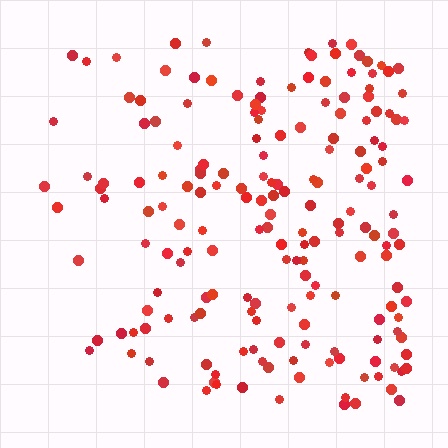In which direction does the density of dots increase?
From left to right, with the right side densest.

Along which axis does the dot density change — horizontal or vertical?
Horizontal.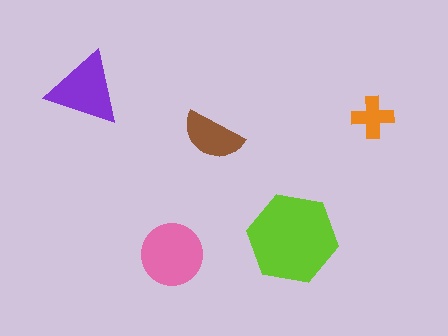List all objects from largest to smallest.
The lime hexagon, the pink circle, the purple triangle, the brown semicircle, the orange cross.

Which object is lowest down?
The pink circle is bottommost.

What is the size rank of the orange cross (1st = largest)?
5th.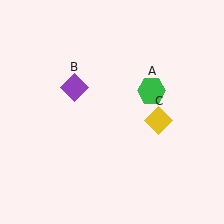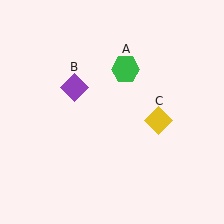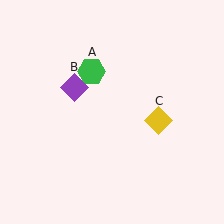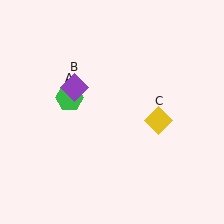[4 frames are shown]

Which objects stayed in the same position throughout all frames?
Purple diamond (object B) and yellow diamond (object C) remained stationary.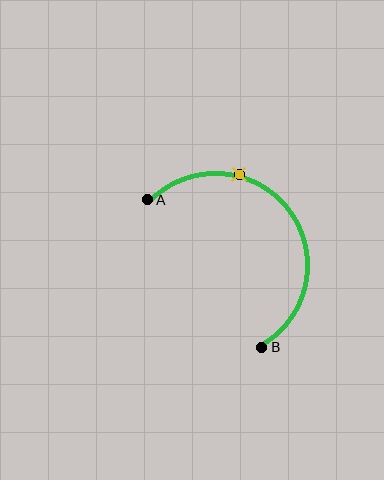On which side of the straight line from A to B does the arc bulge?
The arc bulges above and to the right of the straight line connecting A and B.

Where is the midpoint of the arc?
The arc midpoint is the point on the curve farthest from the straight line joining A and B. It sits above and to the right of that line.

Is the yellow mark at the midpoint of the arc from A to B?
No. The yellow mark lies on the arc but is closer to endpoint A. The arc midpoint would be at the point on the curve equidistant along the arc from both A and B.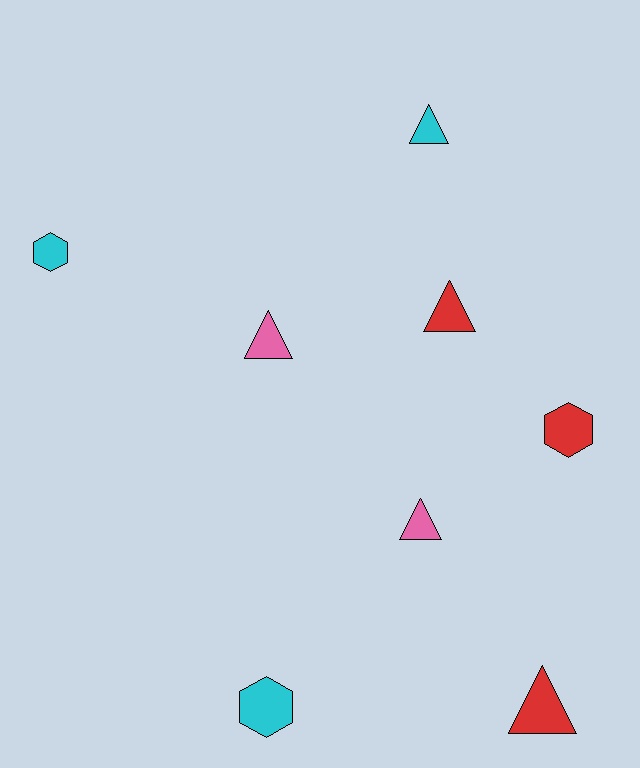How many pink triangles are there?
There are 2 pink triangles.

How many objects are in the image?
There are 8 objects.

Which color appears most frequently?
Red, with 3 objects.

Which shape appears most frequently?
Triangle, with 5 objects.